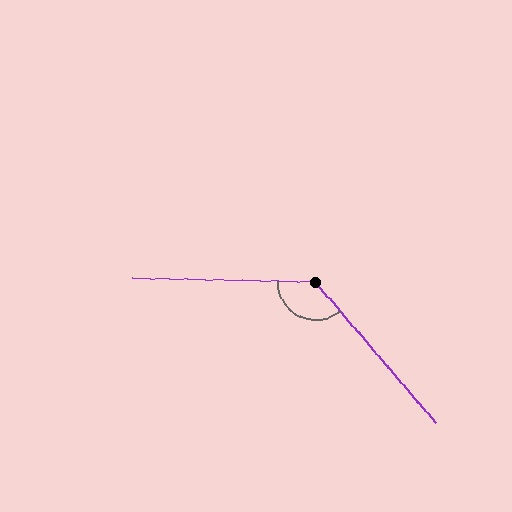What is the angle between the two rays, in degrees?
Approximately 132 degrees.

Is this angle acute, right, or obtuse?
It is obtuse.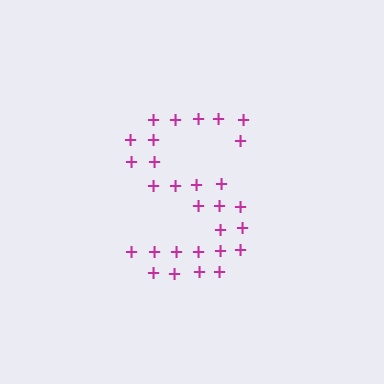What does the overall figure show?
The overall figure shows the letter S.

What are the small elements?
The small elements are plus signs.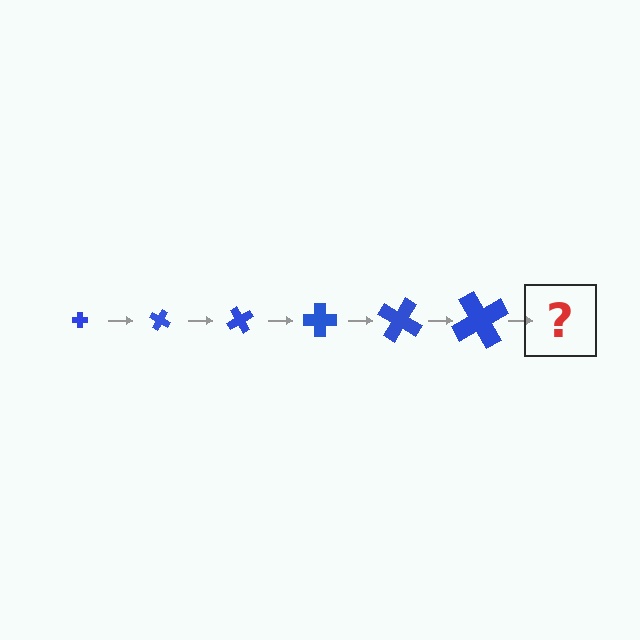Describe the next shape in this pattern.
It should be a cross, larger than the previous one and rotated 180 degrees from the start.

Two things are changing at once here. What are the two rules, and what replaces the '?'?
The two rules are that the cross grows larger each step and it rotates 30 degrees each step. The '?' should be a cross, larger than the previous one and rotated 180 degrees from the start.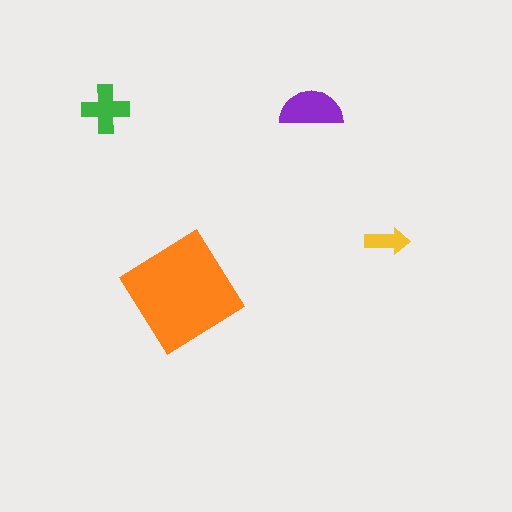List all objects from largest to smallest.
The orange diamond, the purple semicircle, the green cross, the yellow arrow.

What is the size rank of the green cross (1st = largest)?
3rd.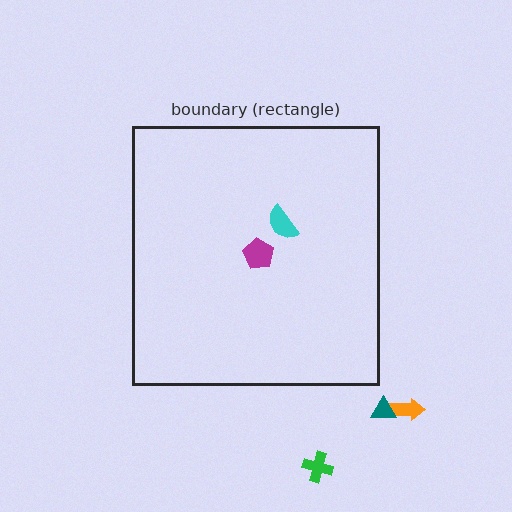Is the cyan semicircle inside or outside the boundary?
Inside.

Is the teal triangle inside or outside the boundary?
Outside.